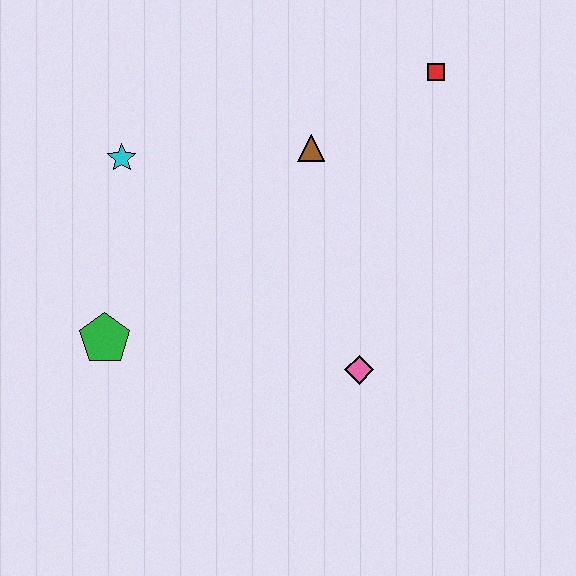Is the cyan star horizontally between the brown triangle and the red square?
No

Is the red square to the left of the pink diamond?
No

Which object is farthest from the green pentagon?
The red square is farthest from the green pentagon.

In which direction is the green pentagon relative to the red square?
The green pentagon is to the left of the red square.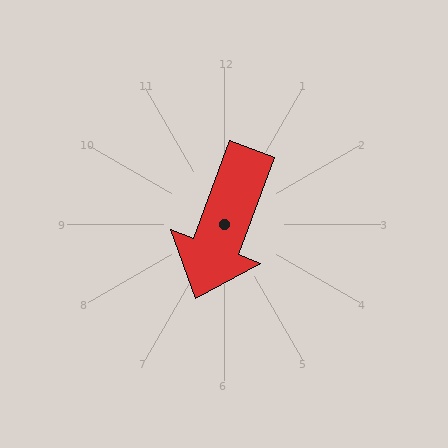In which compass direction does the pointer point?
South.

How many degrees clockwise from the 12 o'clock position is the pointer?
Approximately 201 degrees.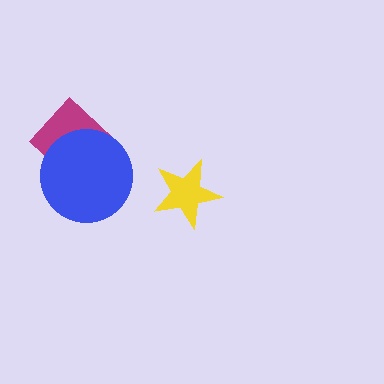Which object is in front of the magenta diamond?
The blue circle is in front of the magenta diamond.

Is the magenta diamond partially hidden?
Yes, it is partially covered by another shape.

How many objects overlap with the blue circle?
1 object overlaps with the blue circle.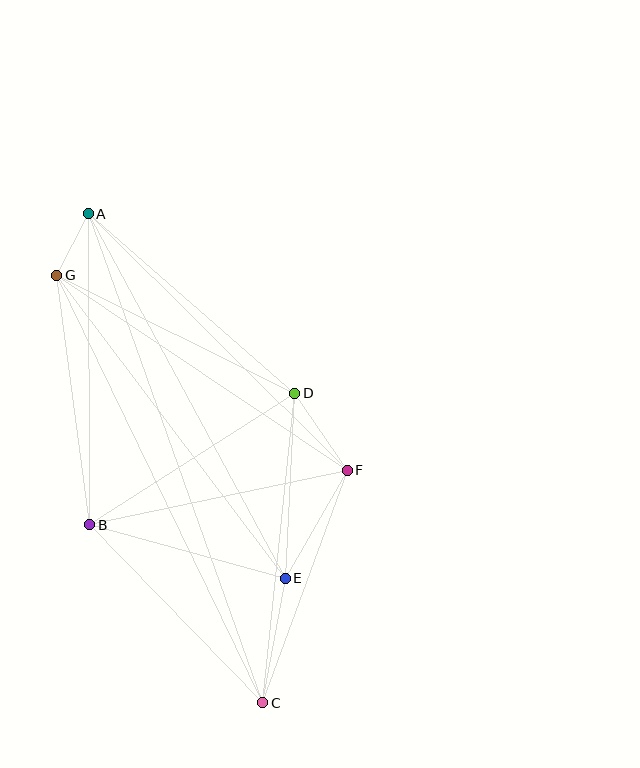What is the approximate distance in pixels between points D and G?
The distance between D and G is approximately 265 pixels.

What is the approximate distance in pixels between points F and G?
The distance between F and G is approximately 350 pixels.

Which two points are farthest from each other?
Points A and C are farthest from each other.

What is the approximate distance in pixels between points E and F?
The distance between E and F is approximately 124 pixels.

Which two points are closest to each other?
Points A and G are closest to each other.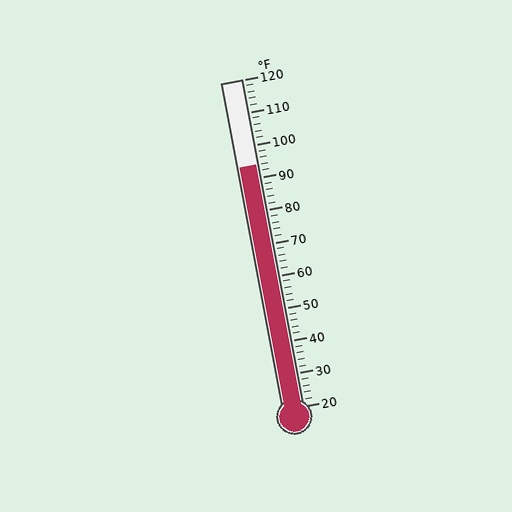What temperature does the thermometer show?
The thermometer shows approximately 94°F.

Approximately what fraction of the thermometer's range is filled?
The thermometer is filled to approximately 75% of its range.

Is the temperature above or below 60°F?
The temperature is above 60°F.